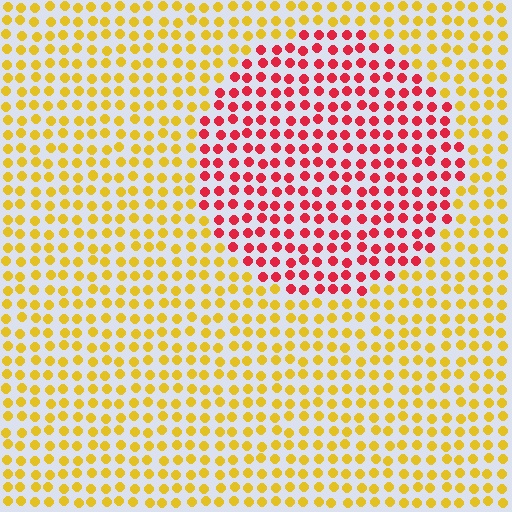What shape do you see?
I see a circle.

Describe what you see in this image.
The image is filled with small yellow elements in a uniform arrangement. A circle-shaped region is visible where the elements are tinted to a slightly different hue, forming a subtle color boundary.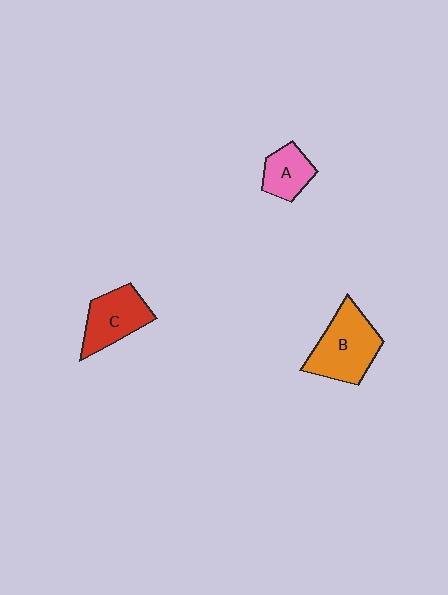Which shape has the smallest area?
Shape A (pink).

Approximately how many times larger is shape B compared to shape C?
Approximately 1.3 times.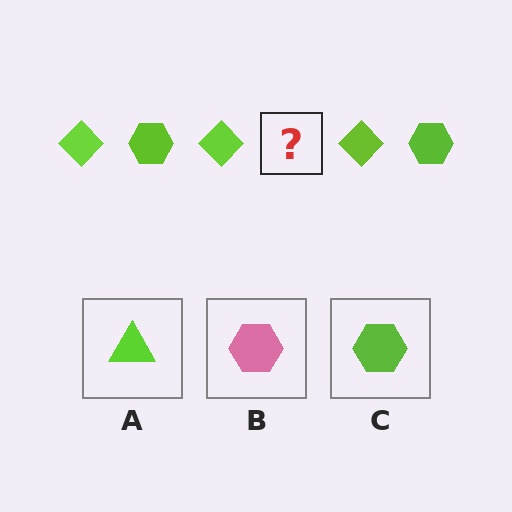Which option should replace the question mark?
Option C.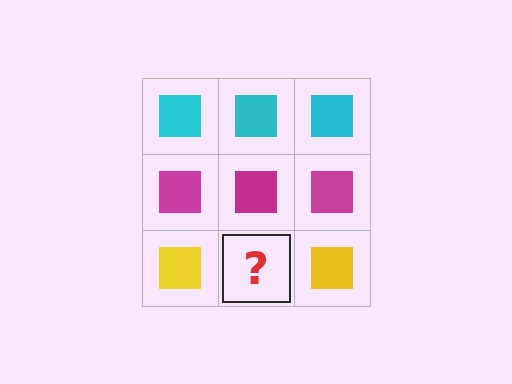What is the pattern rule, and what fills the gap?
The rule is that each row has a consistent color. The gap should be filled with a yellow square.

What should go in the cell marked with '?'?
The missing cell should contain a yellow square.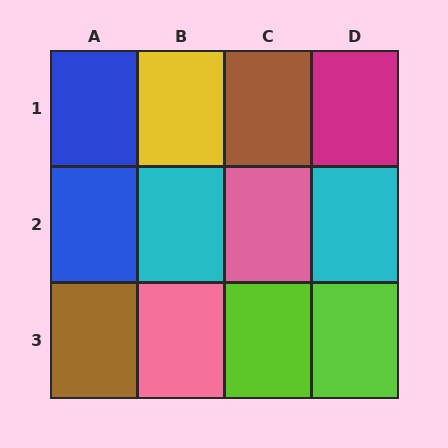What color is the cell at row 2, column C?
Pink.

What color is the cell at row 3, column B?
Pink.